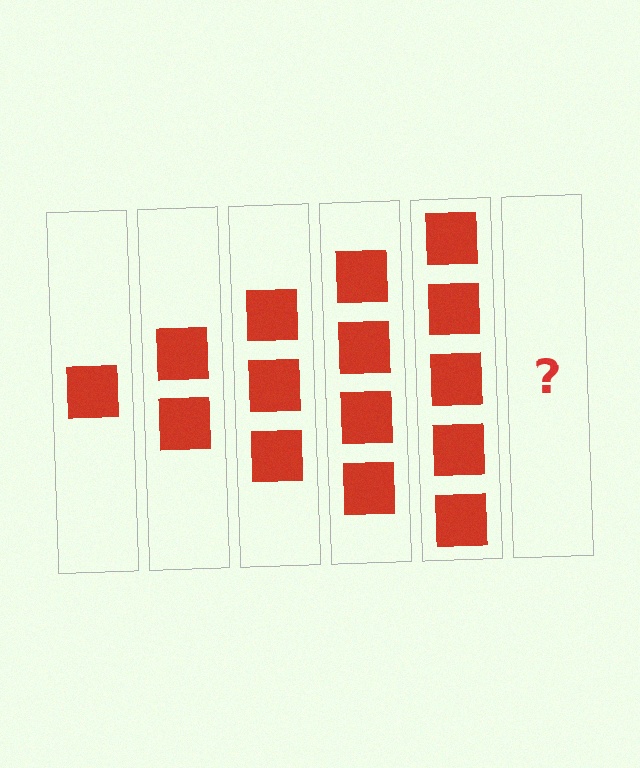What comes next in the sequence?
The next element should be 6 squares.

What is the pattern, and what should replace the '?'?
The pattern is that each step adds one more square. The '?' should be 6 squares.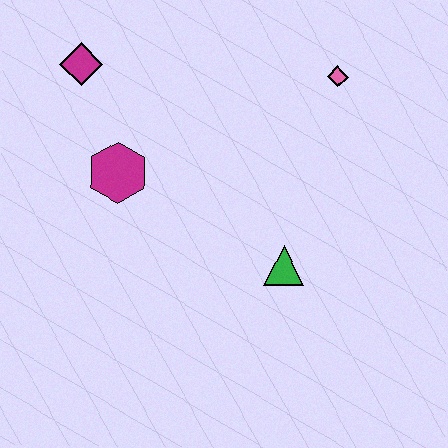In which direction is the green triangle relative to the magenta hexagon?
The green triangle is to the right of the magenta hexagon.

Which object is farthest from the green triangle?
The magenta diamond is farthest from the green triangle.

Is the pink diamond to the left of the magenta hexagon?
No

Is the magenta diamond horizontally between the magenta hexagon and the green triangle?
No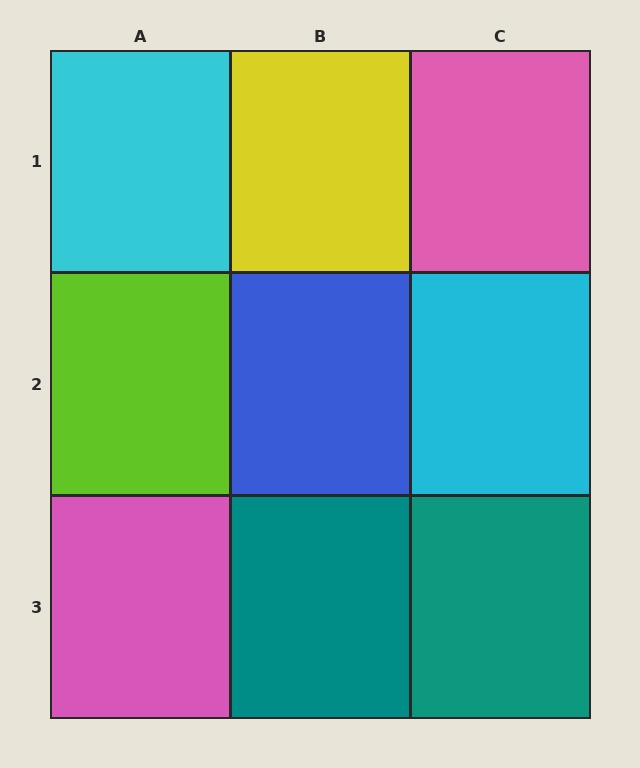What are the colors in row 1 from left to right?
Cyan, yellow, pink.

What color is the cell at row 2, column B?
Blue.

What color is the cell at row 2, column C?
Cyan.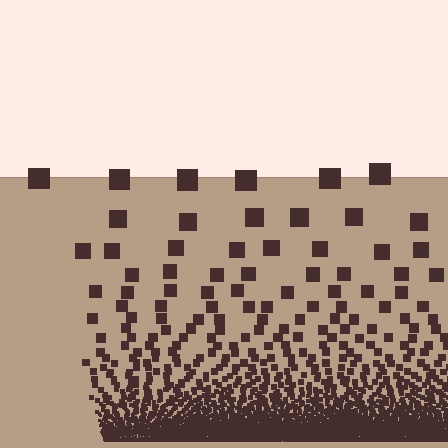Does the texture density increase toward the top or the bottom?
Density increases toward the bottom.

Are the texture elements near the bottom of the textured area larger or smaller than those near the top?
Smaller. The gradient is inverted — elements near the bottom are smaller and denser.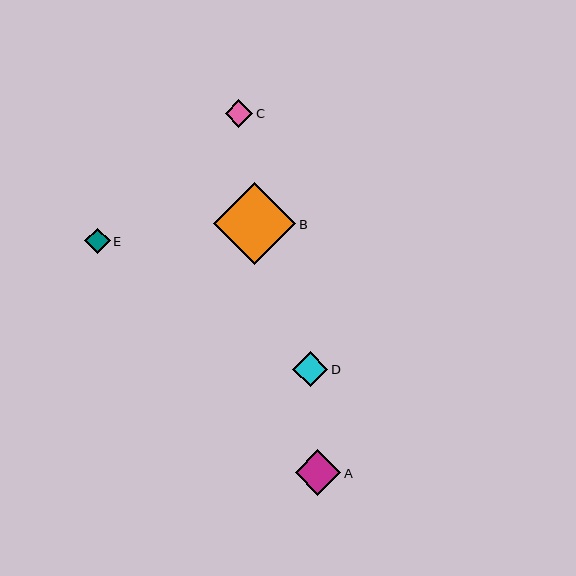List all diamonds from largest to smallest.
From largest to smallest: B, A, D, C, E.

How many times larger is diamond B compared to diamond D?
Diamond B is approximately 2.3 times the size of diamond D.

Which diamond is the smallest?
Diamond E is the smallest with a size of approximately 25 pixels.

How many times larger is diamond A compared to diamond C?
Diamond A is approximately 1.7 times the size of diamond C.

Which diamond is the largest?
Diamond B is the largest with a size of approximately 82 pixels.